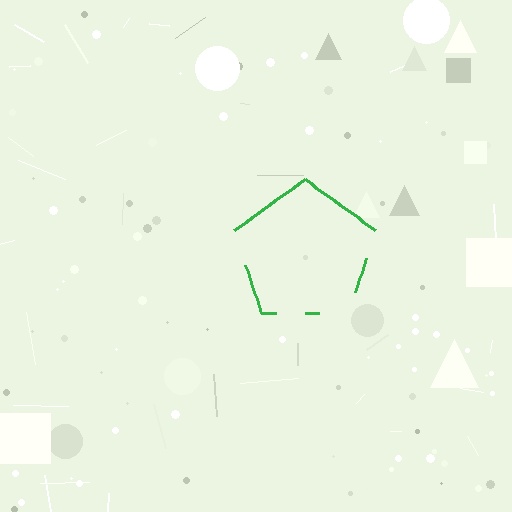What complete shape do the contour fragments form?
The contour fragments form a pentagon.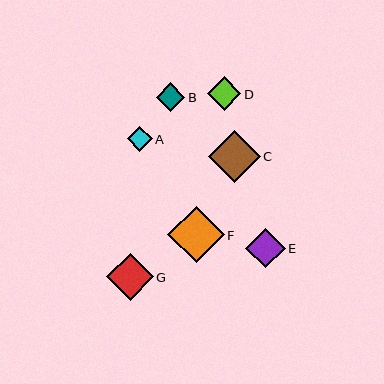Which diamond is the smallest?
Diamond A is the smallest with a size of approximately 25 pixels.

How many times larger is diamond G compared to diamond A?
Diamond G is approximately 1.8 times the size of diamond A.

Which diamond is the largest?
Diamond F is the largest with a size of approximately 57 pixels.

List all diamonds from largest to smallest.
From largest to smallest: F, C, G, E, D, B, A.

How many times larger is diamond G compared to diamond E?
Diamond G is approximately 1.2 times the size of diamond E.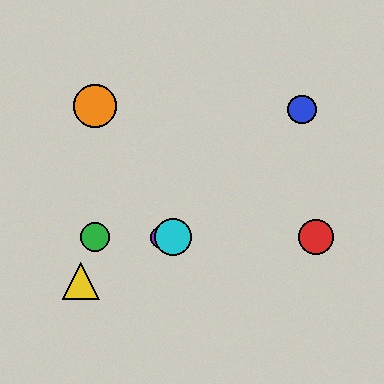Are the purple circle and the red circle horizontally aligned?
Yes, both are at y≈237.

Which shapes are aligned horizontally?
The red circle, the green circle, the purple circle, the cyan circle are aligned horizontally.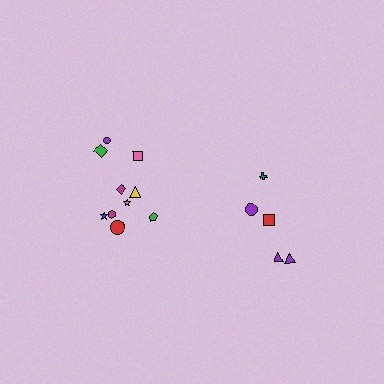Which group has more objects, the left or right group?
The left group.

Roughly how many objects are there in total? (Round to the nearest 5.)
Roughly 15 objects in total.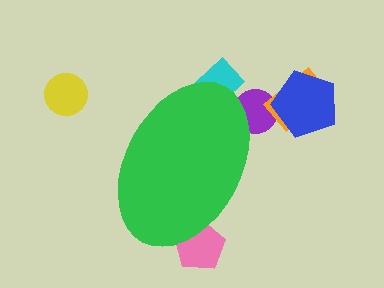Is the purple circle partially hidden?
Yes, the purple circle is partially hidden behind the green ellipse.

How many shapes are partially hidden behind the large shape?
3 shapes are partially hidden.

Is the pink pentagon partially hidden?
Yes, the pink pentagon is partially hidden behind the green ellipse.